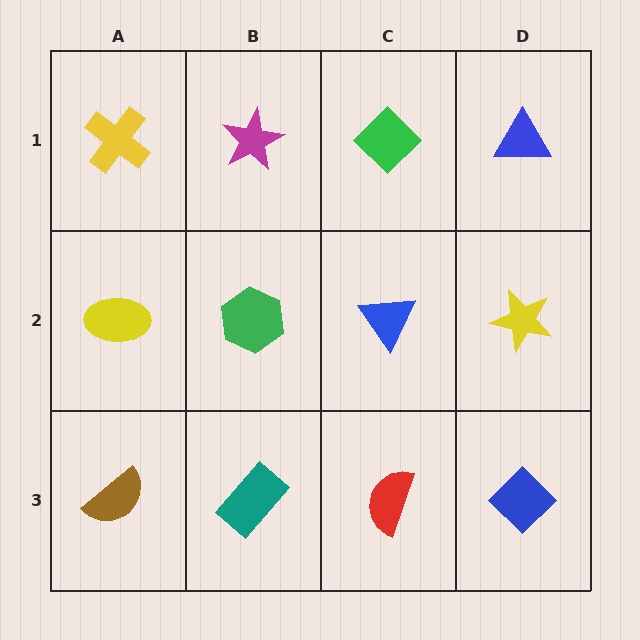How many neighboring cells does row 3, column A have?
2.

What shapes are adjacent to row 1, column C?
A blue triangle (row 2, column C), a magenta star (row 1, column B), a blue triangle (row 1, column D).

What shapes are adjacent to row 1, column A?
A yellow ellipse (row 2, column A), a magenta star (row 1, column B).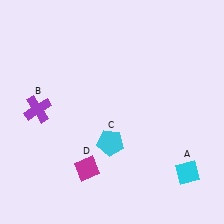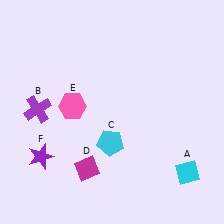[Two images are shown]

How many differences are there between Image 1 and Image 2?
There are 2 differences between the two images.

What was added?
A pink hexagon (E), a purple star (F) were added in Image 2.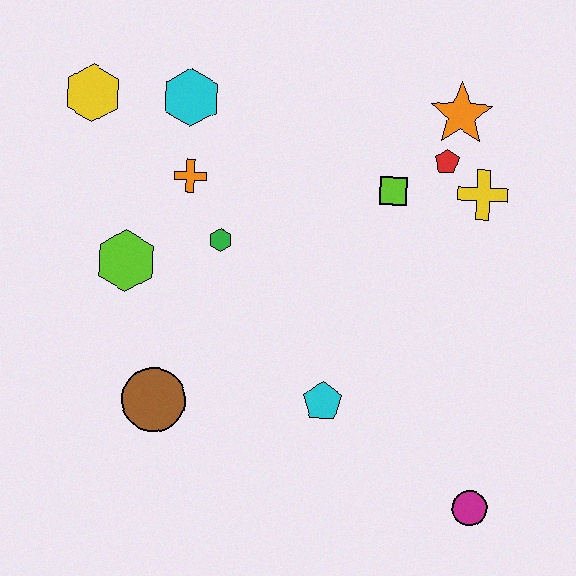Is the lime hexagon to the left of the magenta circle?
Yes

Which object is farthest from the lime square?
The magenta circle is farthest from the lime square.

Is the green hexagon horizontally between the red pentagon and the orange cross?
Yes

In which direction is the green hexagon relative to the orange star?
The green hexagon is to the left of the orange star.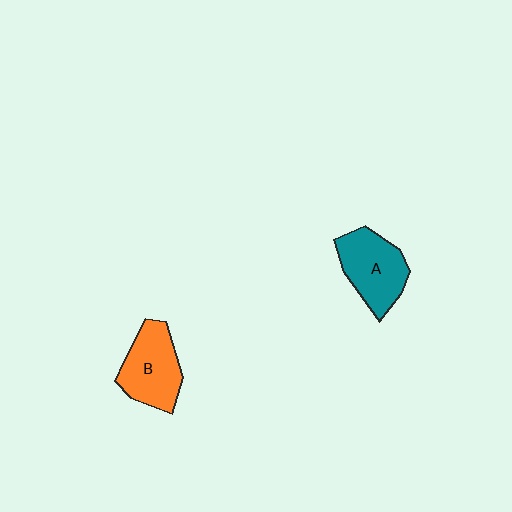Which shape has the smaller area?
Shape B (orange).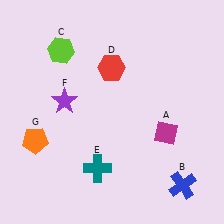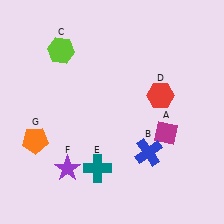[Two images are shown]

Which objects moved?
The objects that moved are: the blue cross (B), the red hexagon (D), the purple star (F).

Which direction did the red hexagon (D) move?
The red hexagon (D) moved right.